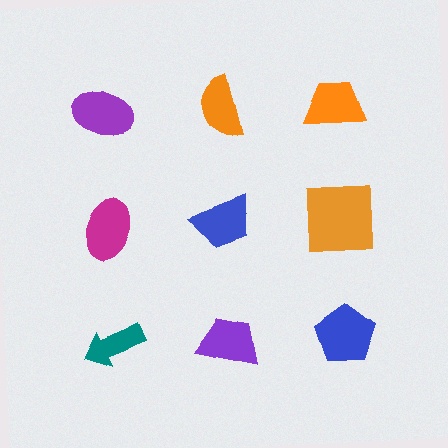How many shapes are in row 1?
3 shapes.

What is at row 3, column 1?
A teal arrow.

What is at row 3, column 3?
A blue pentagon.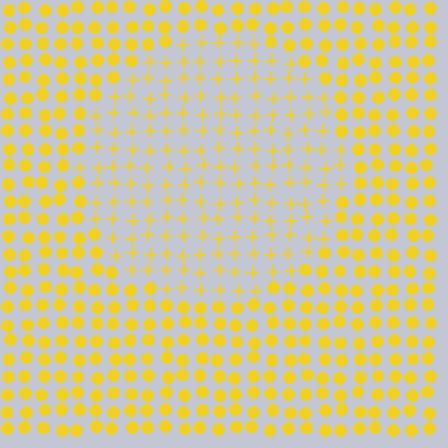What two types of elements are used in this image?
The image uses plus signs inside the circle region and circles outside it.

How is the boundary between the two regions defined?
The boundary is defined by a change in element shape: plus signs inside vs. circles outside. All elements share the same color and spacing.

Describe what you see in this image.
The image is filled with small yellow elements arranged in a uniform grid. A circle-shaped region contains plus signs, while the surrounding area contains circles. The boundary is defined purely by the change in element shape.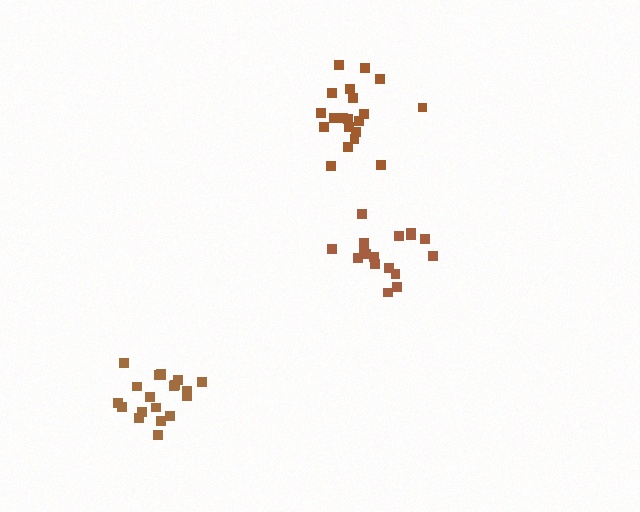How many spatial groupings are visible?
There are 3 spatial groupings.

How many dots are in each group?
Group 1: 17 dots, Group 2: 20 dots, Group 3: 20 dots (57 total).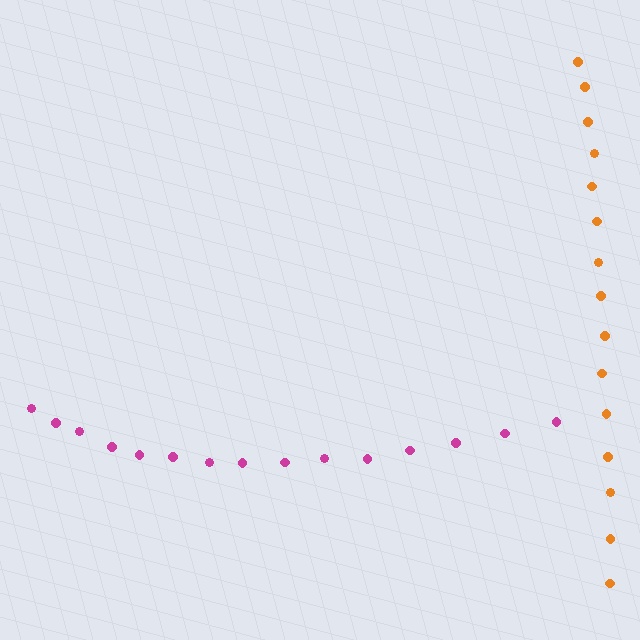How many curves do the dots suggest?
There are 2 distinct paths.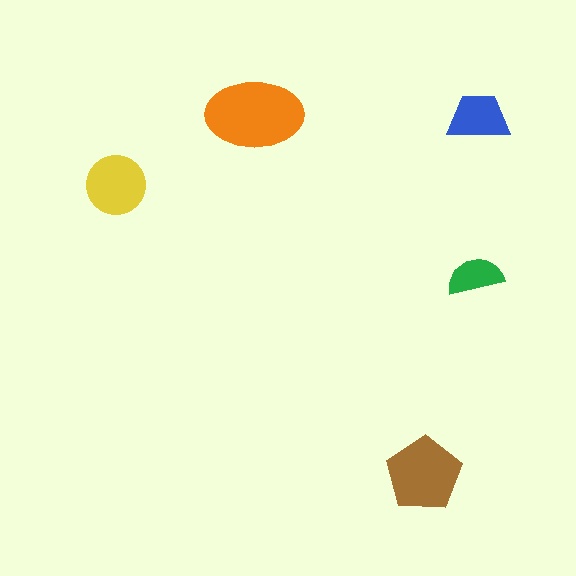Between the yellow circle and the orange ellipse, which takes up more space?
The orange ellipse.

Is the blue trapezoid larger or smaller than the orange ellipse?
Smaller.